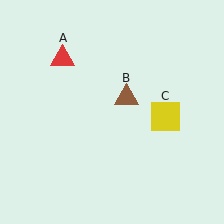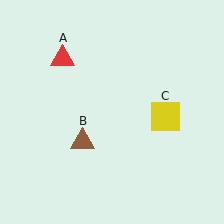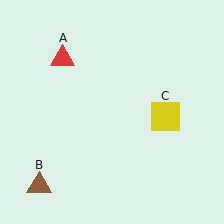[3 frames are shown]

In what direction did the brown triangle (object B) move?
The brown triangle (object B) moved down and to the left.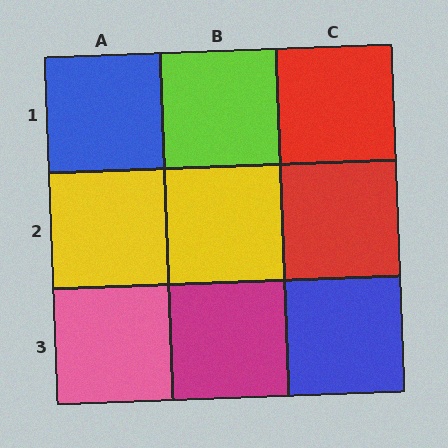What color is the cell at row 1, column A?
Blue.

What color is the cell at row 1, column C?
Red.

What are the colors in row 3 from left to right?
Pink, magenta, blue.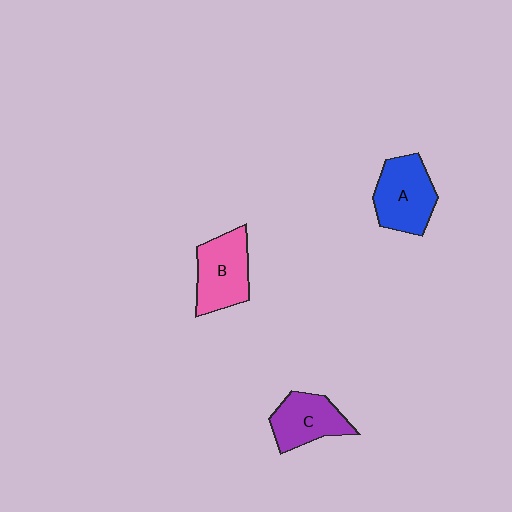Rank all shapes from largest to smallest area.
From largest to smallest: A (blue), B (pink), C (purple).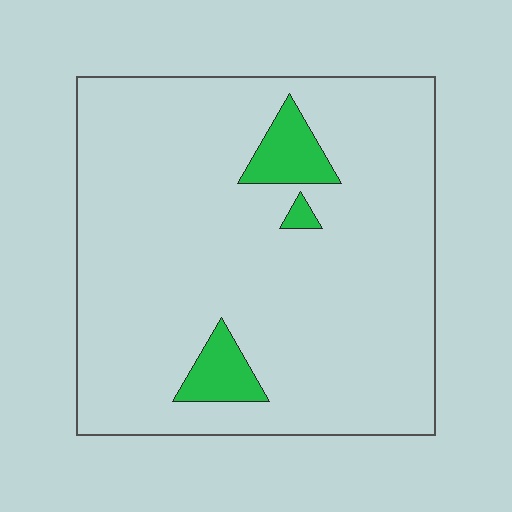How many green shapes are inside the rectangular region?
3.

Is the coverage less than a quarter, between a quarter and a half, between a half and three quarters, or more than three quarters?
Less than a quarter.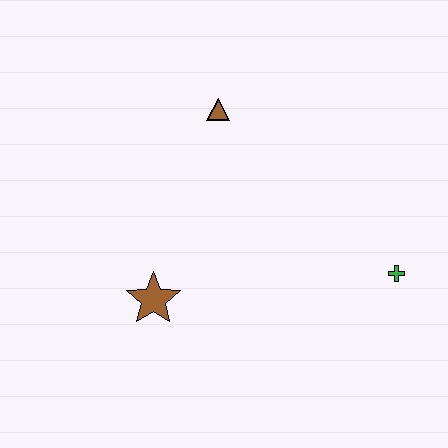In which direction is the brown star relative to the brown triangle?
The brown star is below the brown triangle.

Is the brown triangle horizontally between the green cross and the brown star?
Yes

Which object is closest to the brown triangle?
The brown star is closest to the brown triangle.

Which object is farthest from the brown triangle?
The green cross is farthest from the brown triangle.